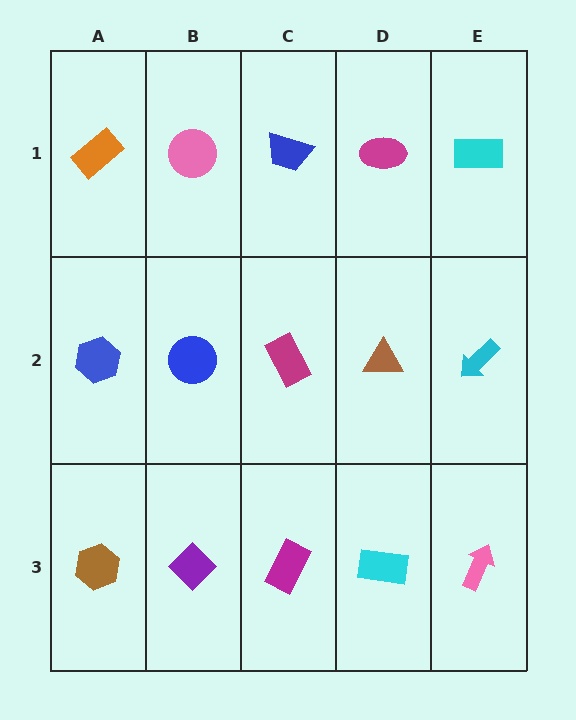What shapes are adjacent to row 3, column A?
A blue hexagon (row 2, column A), a purple diamond (row 3, column B).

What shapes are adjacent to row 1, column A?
A blue hexagon (row 2, column A), a pink circle (row 1, column B).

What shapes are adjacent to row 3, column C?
A magenta rectangle (row 2, column C), a purple diamond (row 3, column B), a cyan rectangle (row 3, column D).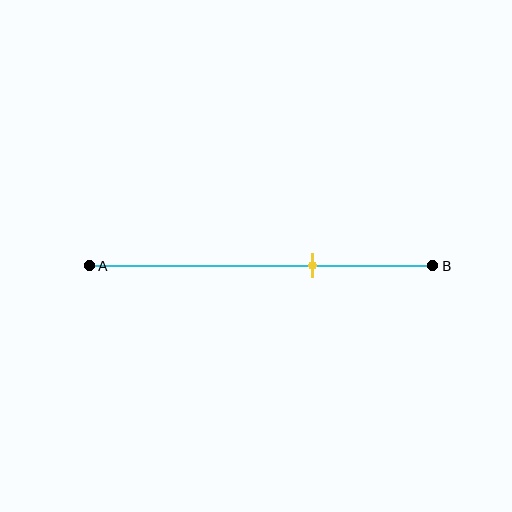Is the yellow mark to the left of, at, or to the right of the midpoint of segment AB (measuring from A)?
The yellow mark is to the right of the midpoint of segment AB.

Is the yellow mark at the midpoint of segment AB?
No, the mark is at about 65% from A, not at the 50% midpoint.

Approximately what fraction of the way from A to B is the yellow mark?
The yellow mark is approximately 65% of the way from A to B.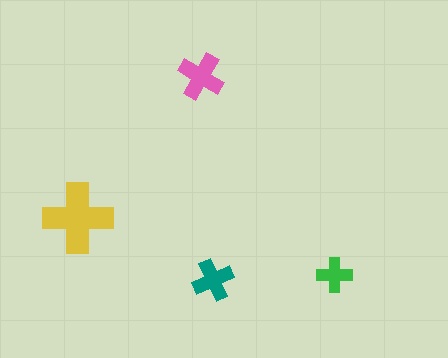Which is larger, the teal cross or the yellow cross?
The yellow one.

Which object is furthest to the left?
The yellow cross is leftmost.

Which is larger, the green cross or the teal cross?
The teal one.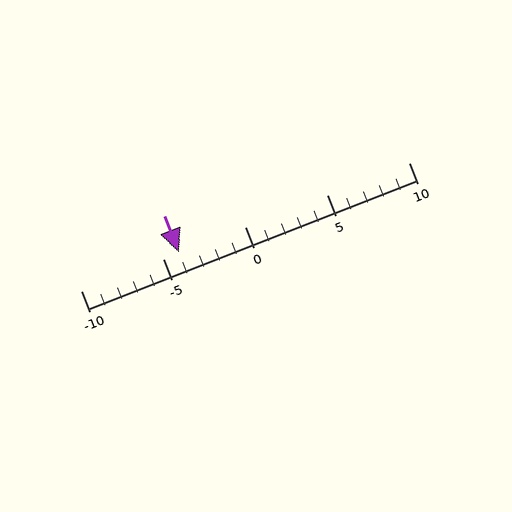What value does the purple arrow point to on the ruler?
The purple arrow points to approximately -4.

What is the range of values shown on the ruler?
The ruler shows values from -10 to 10.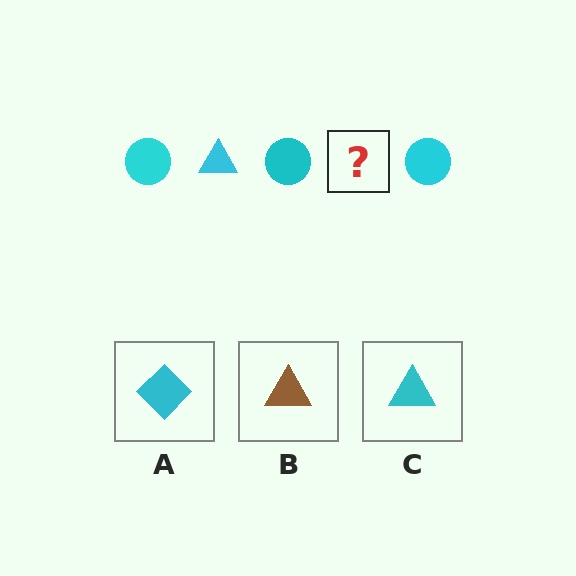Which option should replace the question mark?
Option C.